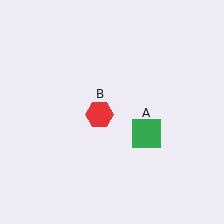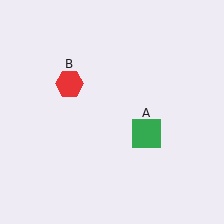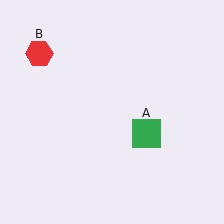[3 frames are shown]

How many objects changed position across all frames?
1 object changed position: red hexagon (object B).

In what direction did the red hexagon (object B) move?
The red hexagon (object B) moved up and to the left.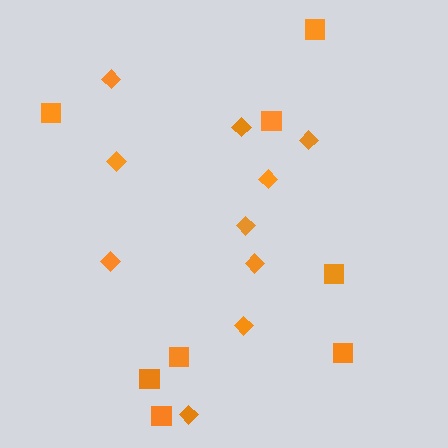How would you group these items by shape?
There are 2 groups: one group of diamonds (10) and one group of squares (8).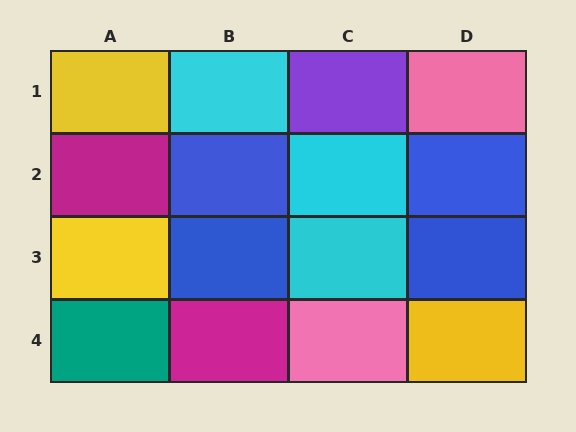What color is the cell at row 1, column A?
Yellow.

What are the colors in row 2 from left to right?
Magenta, blue, cyan, blue.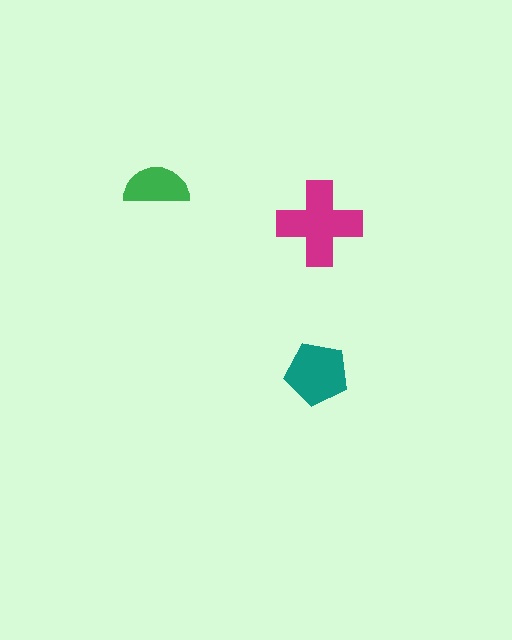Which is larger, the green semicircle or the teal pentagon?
The teal pentagon.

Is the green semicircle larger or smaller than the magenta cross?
Smaller.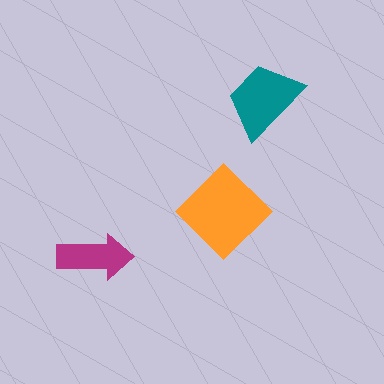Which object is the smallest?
The magenta arrow.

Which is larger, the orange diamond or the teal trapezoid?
The orange diamond.